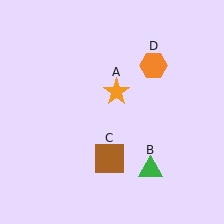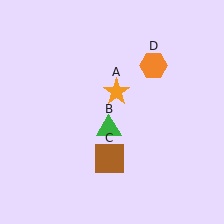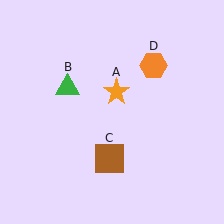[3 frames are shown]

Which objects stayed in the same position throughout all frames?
Orange star (object A) and brown square (object C) and orange hexagon (object D) remained stationary.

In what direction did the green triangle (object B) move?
The green triangle (object B) moved up and to the left.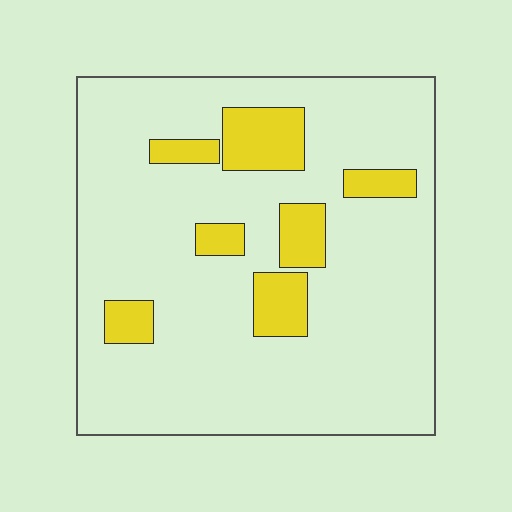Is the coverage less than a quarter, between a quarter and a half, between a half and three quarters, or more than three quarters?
Less than a quarter.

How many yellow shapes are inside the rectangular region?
7.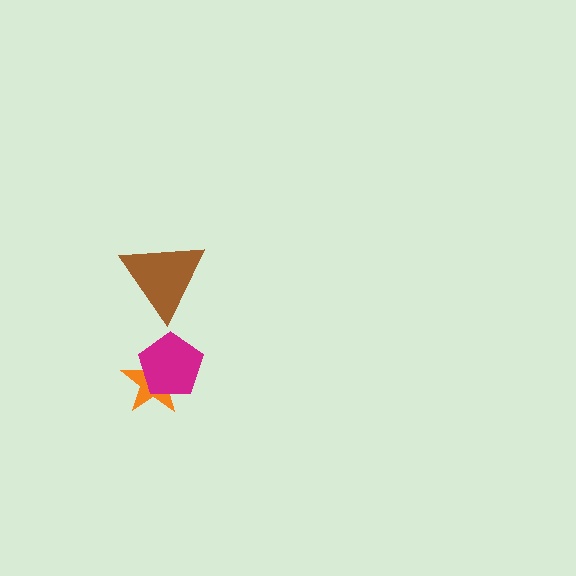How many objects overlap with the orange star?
1 object overlaps with the orange star.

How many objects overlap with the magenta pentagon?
1 object overlaps with the magenta pentagon.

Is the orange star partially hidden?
Yes, it is partially covered by another shape.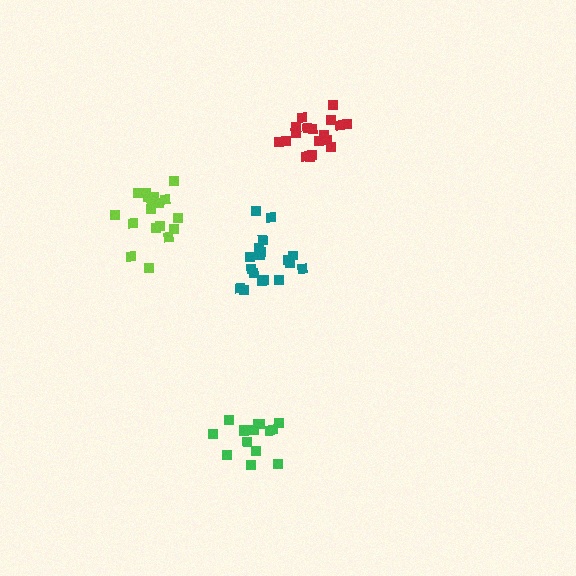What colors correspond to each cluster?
The clusters are colored: lime, green, teal, red.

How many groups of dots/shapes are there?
There are 4 groups.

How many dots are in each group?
Group 1: 18 dots, Group 2: 16 dots, Group 3: 18 dots, Group 4: 19 dots (71 total).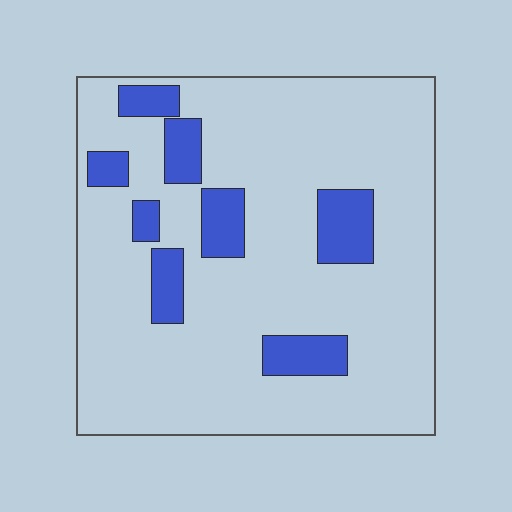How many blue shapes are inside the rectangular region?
8.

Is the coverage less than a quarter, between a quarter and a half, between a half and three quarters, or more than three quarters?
Less than a quarter.